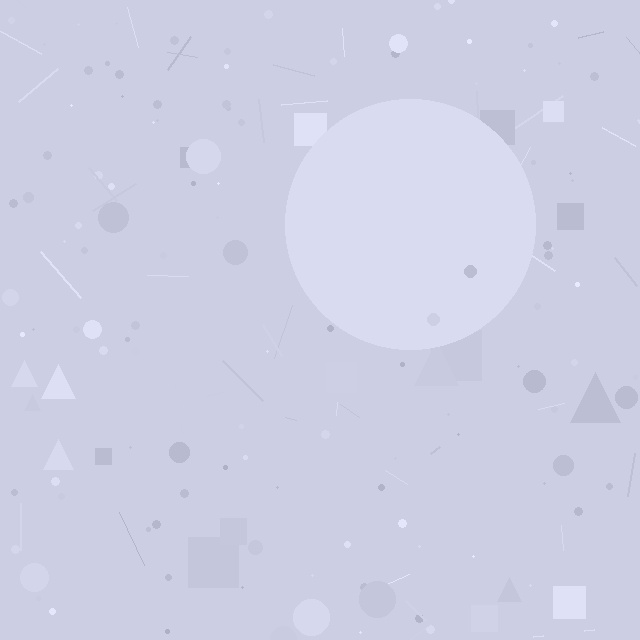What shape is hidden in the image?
A circle is hidden in the image.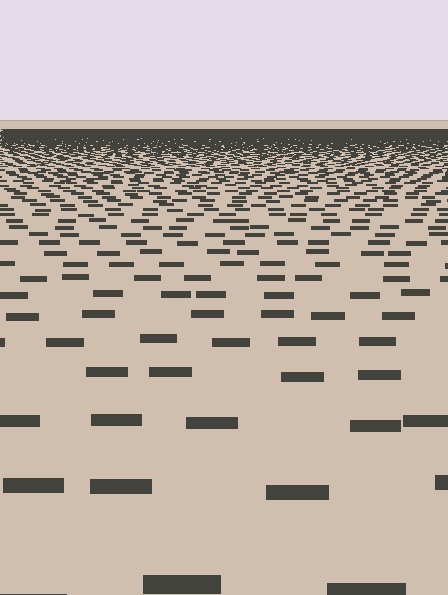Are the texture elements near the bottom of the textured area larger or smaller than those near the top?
Larger. Near the bottom, elements are closer to the viewer and appear at a bigger on-screen size.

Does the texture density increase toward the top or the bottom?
Density increases toward the top.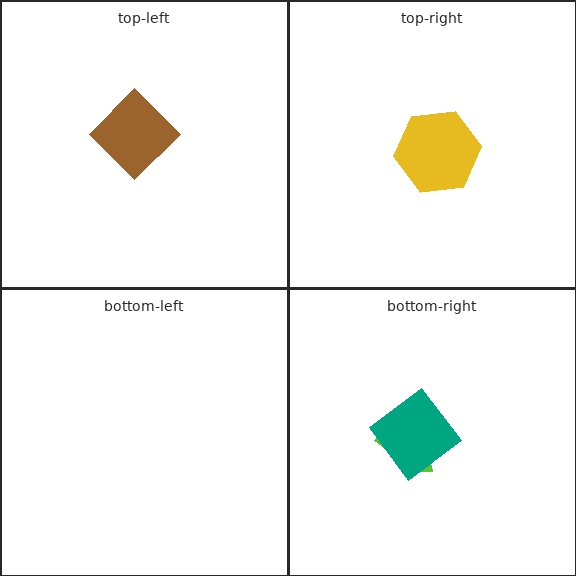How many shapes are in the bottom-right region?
2.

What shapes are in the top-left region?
The brown diamond.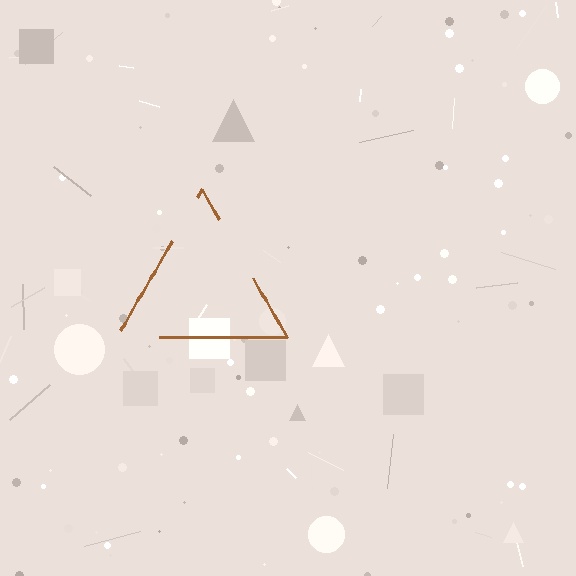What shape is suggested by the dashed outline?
The dashed outline suggests a triangle.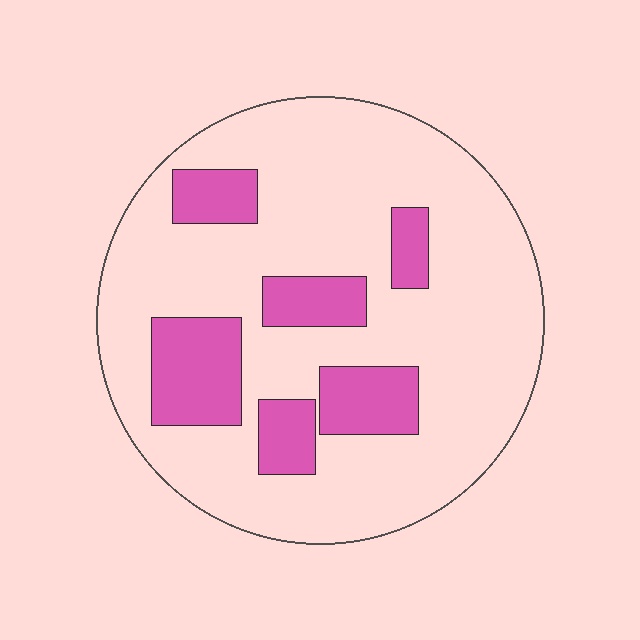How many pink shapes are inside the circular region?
6.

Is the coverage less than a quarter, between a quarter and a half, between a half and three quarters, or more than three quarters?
Less than a quarter.